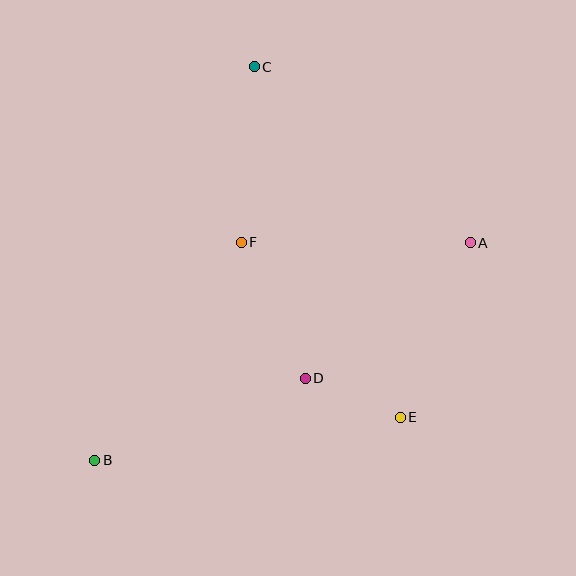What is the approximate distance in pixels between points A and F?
The distance between A and F is approximately 229 pixels.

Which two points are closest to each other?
Points D and E are closest to each other.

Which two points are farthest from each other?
Points A and B are farthest from each other.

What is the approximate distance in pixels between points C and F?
The distance between C and F is approximately 176 pixels.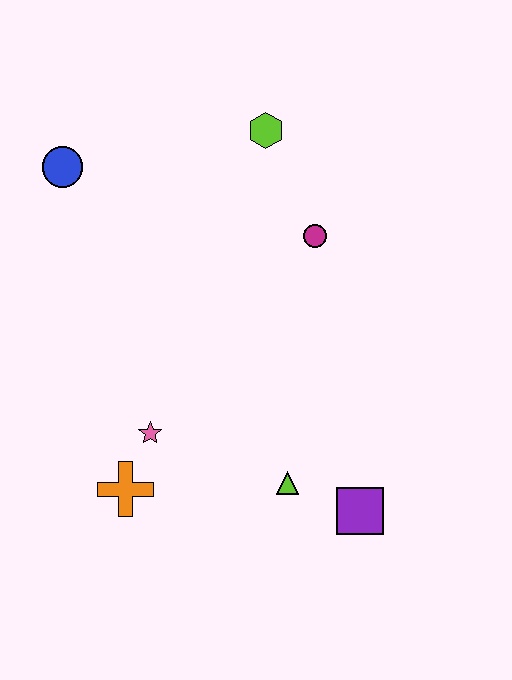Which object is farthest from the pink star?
The lime hexagon is farthest from the pink star.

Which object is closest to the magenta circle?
The lime hexagon is closest to the magenta circle.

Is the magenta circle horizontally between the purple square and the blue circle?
Yes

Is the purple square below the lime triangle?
Yes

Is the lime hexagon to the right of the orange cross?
Yes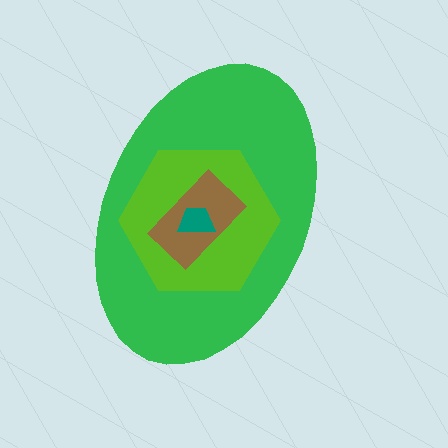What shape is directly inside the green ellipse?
The lime hexagon.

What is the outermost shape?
The green ellipse.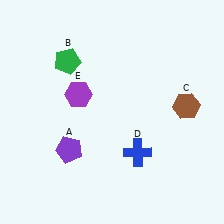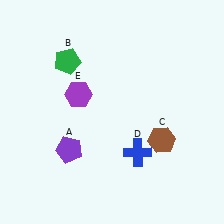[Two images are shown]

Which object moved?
The brown hexagon (C) moved down.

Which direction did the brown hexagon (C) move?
The brown hexagon (C) moved down.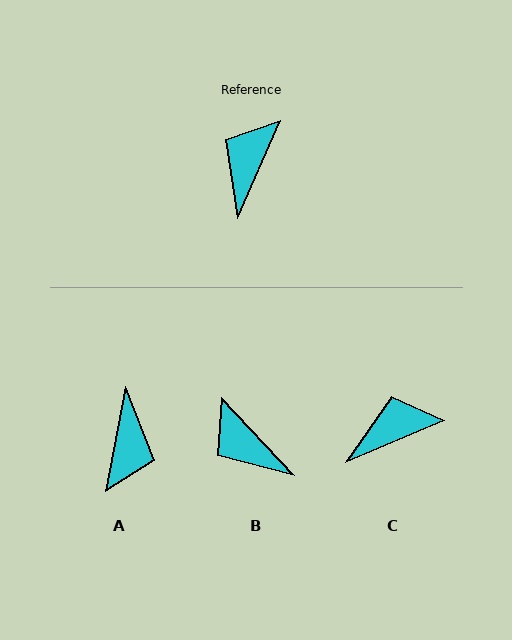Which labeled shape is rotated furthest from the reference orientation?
A, about 167 degrees away.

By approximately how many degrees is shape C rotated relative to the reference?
Approximately 44 degrees clockwise.